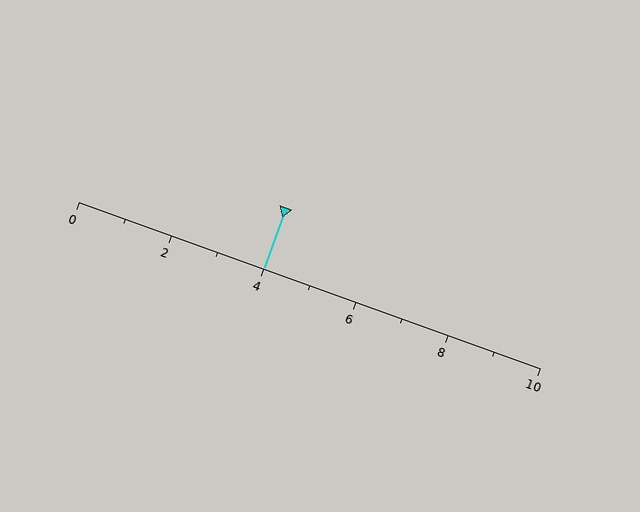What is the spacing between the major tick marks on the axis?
The major ticks are spaced 2 apart.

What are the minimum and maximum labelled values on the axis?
The axis runs from 0 to 10.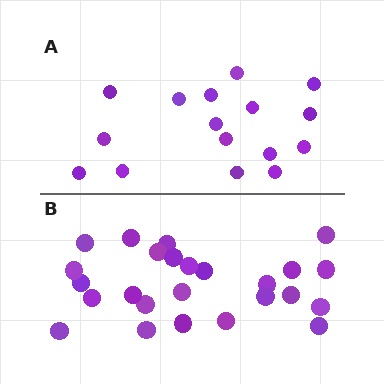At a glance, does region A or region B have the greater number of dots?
Region B (the bottom region) has more dots.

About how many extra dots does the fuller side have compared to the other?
Region B has roughly 8 or so more dots than region A.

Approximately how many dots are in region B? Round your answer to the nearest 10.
About 20 dots. (The exact count is 25, which rounds to 20.)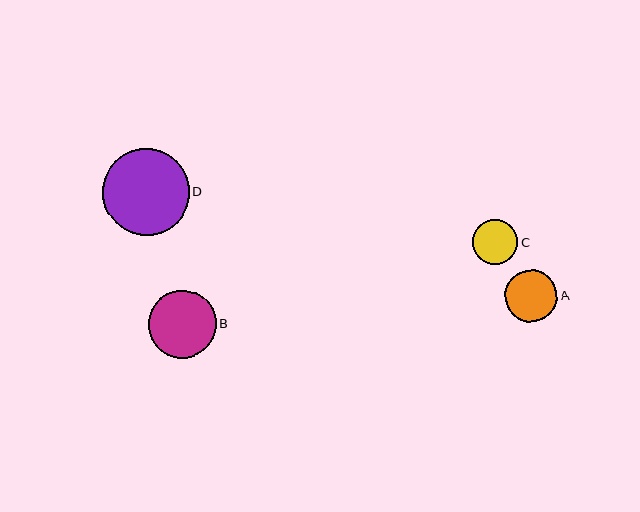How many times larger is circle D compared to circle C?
Circle D is approximately 1.9 times the size of circle C.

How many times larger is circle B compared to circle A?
Circle B is approximately 1.3 times the size of circle A.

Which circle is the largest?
Circle D is the largest with a size of approximately 87 pixels.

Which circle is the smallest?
Circle C is the smallest with a size of approximately 45 pixels.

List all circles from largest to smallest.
From largest to smallest: D, B, A, C.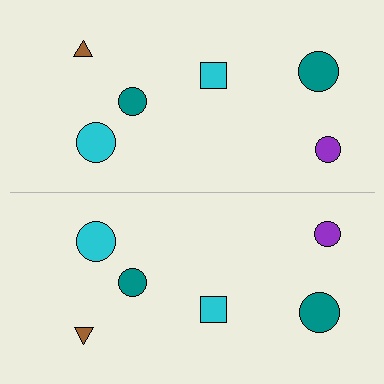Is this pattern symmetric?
Yes, this pattern has bilateral (reflection) symmetry.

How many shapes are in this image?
There are 12 shapes in this image.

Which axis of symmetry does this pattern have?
The pattern has a horizontal axis of symmetry running through the center of the image.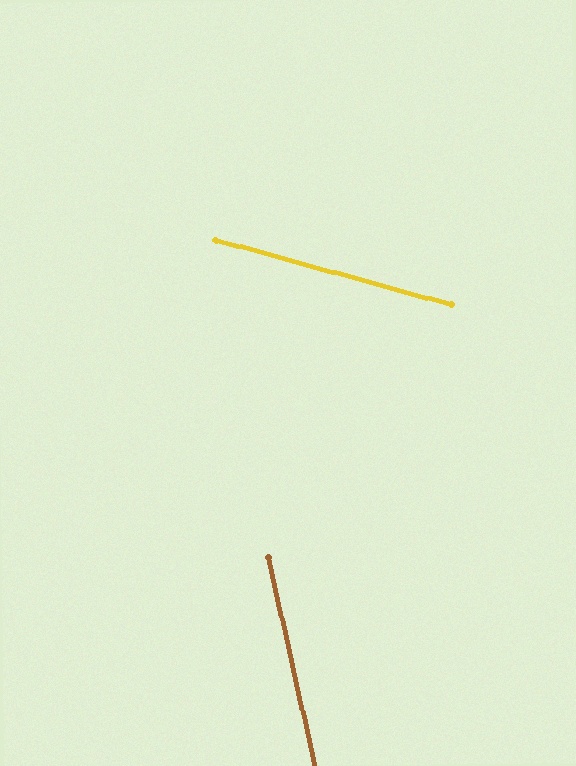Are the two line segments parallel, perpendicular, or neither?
Neither parallel nor perpendicular — they differ by about 62°.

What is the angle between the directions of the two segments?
Approximately 62 degrees.